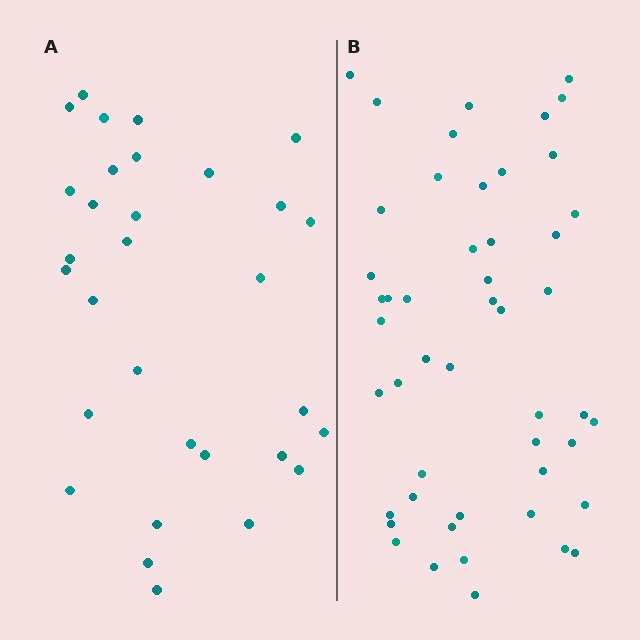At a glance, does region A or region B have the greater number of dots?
Region B (the right region) has more dots.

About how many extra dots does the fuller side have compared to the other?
Region B has approximately 20 more dots than region A.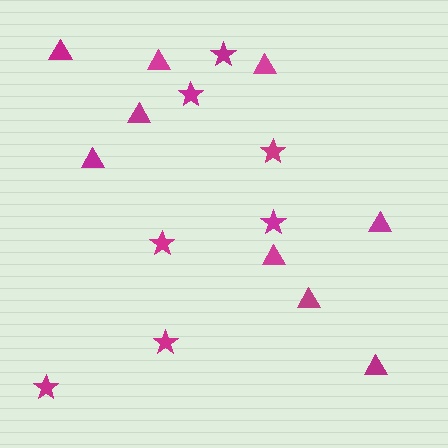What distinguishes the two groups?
There are 2 groups: one group of stars (7) and one group of triangles (9).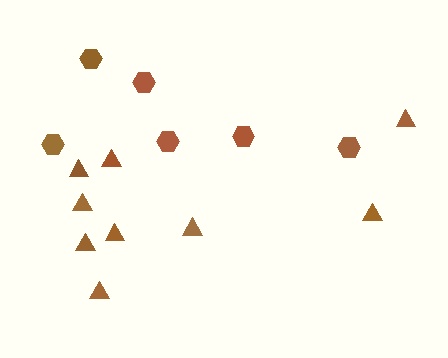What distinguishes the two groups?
There are 2 groups: one group of hexagons (6) and one group of triangles (9).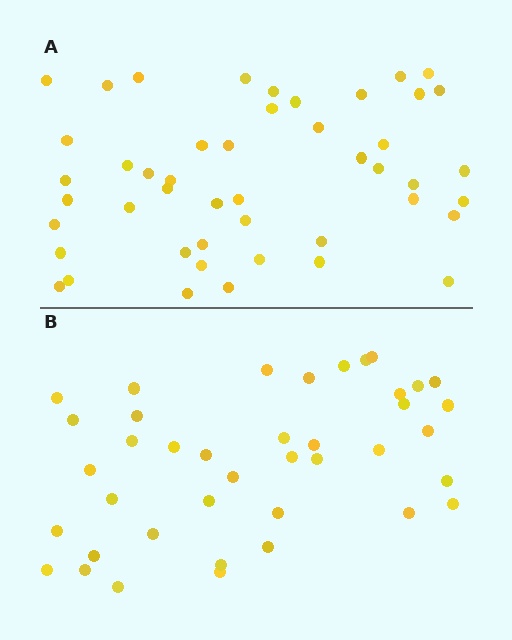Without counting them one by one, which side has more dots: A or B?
Region A (the top region) has more dots.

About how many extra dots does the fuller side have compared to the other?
Region A has roughly 8 or so more dots than region B.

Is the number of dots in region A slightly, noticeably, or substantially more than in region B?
Region A has only slightly more — the two regions are fairly close. The ratio is roughly 1.2 to 1.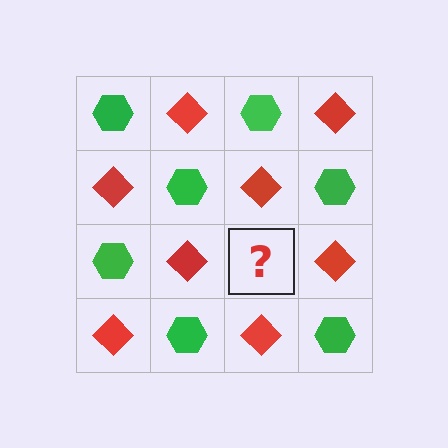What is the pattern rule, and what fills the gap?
The rule is that it alternates green hexagon and red diamond in a checkerboard pattern. The gap should be filled with a green hexagon.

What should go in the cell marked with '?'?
The missing cell should contain a green hexagon.